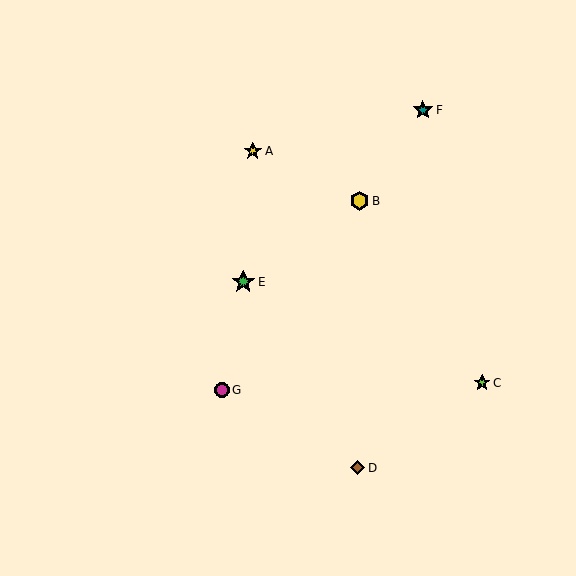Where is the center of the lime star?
The center of the lime star is at (482, 383).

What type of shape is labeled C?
Shape C is a lime star.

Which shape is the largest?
The green star (labeled E) is the largest.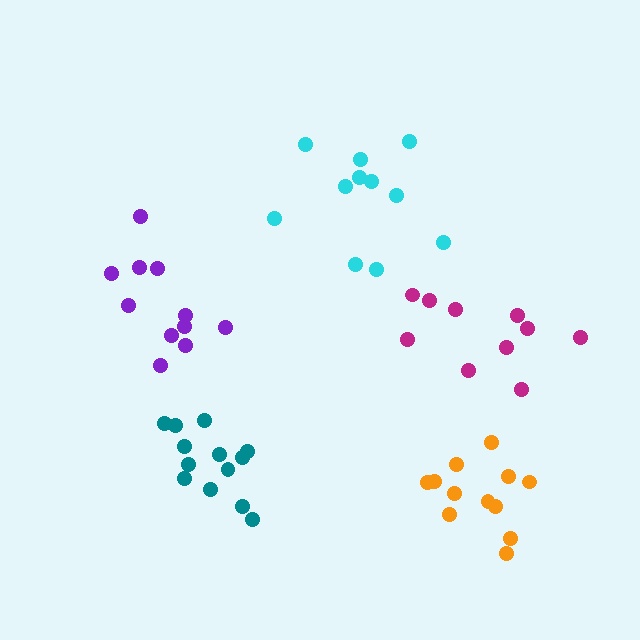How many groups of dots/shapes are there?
There are 5 groups.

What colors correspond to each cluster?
The clusters are colored: orange, purple, teal, magenta, cyan.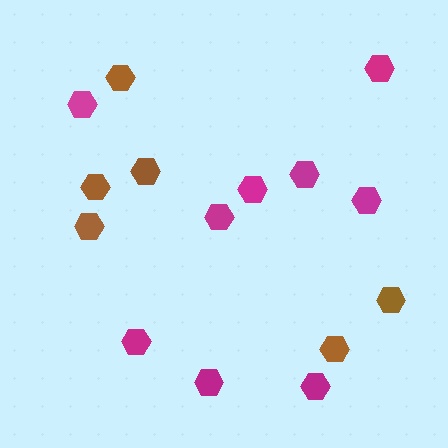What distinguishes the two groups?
There are 2 groups: one group of magenta hexagons (9) and one group of brown hexagons (6).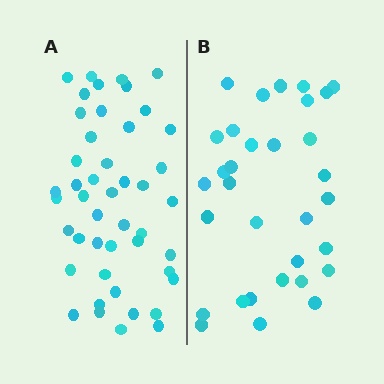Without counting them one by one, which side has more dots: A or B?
Region A (the left region) has more dots.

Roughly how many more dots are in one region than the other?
Region A has approximately 15 more dots than region B.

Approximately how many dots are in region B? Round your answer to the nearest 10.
About 30 dots. (The exact count is 32, which rounds to 30.)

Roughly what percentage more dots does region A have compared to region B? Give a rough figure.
About 45% more.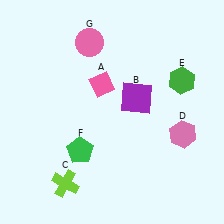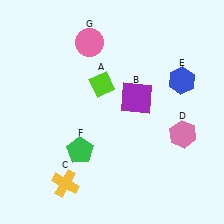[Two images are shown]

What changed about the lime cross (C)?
In Image 1, C is lime. In Image 2, it changed to yellow.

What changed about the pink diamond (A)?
In Image 1, A is pink. In Image 2, it changed to lime.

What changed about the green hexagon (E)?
In Image 1, E is green. In Image 2, it changed to blue.